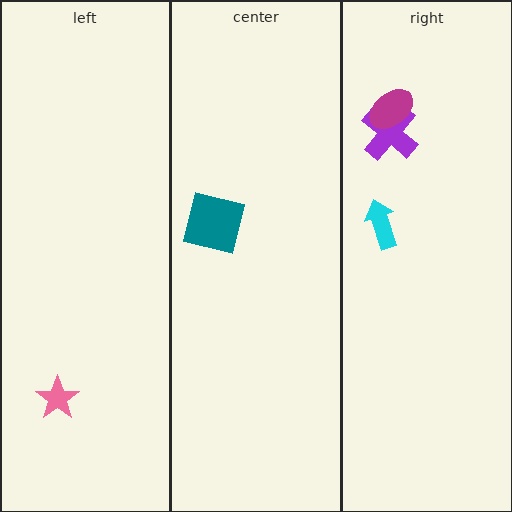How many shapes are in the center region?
1.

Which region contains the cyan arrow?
The right region.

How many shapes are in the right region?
3.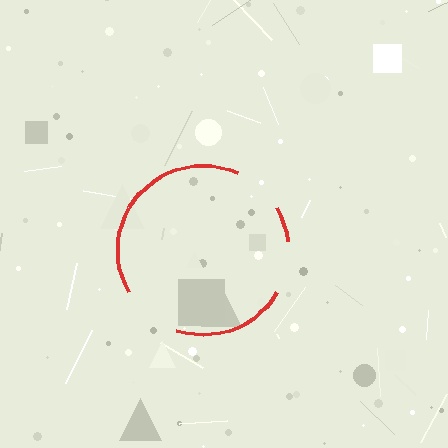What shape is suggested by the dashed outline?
The dashed outline suggests a circle.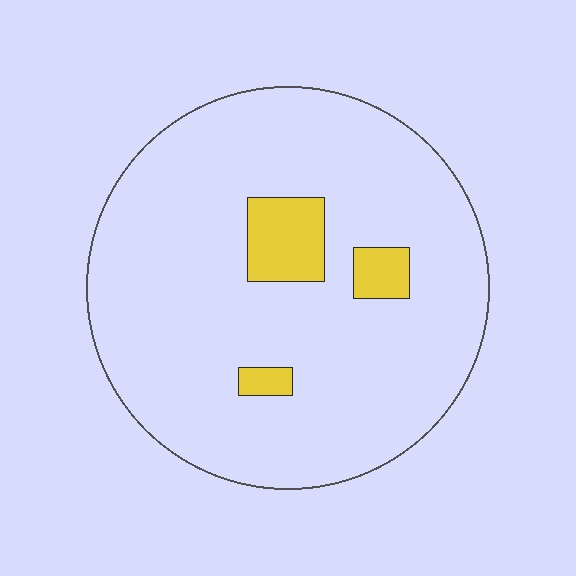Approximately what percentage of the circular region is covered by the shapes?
Approximately 10%.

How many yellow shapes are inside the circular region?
3.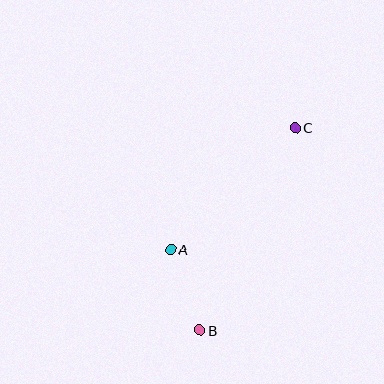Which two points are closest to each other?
Points A and B are closest to each other.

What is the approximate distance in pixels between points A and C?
The distance between A and C is approximately 174 pixels.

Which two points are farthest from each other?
Points B and C are farthest from each other.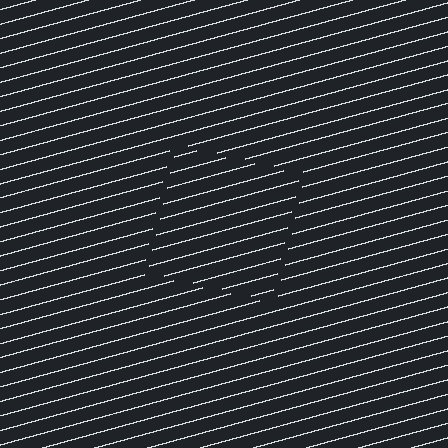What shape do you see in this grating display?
An illusory square. The interior of the shape contains the same grating, shifted by half a period — the contour is defined by the phase discontinuity where line-ends from the inner and outer gratings abut.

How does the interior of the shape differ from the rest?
The interior of the shape contains the same grating, shifted by half a period — the contour is defined by the phase discontinuity where line-ends from the inner and outer gratings abut.